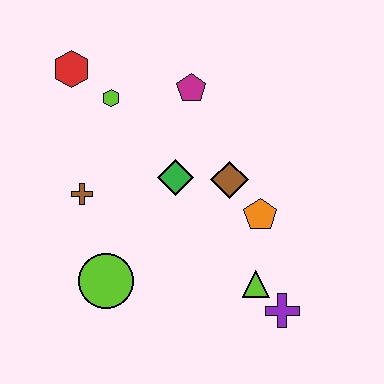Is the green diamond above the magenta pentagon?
No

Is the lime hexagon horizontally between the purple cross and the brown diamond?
No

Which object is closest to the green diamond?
The brown diamond is closest to the green diamond.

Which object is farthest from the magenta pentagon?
The purple cross is farthest from the magenta pentagon.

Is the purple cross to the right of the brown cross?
Yes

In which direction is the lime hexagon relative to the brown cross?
The lime hexagon is above the brown cross.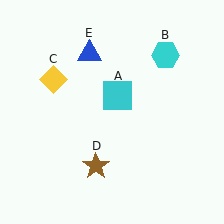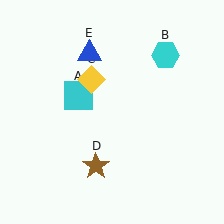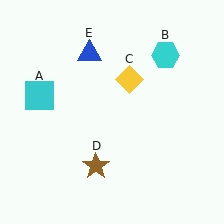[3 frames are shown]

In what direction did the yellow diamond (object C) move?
The yellow diamond (object C) moved right.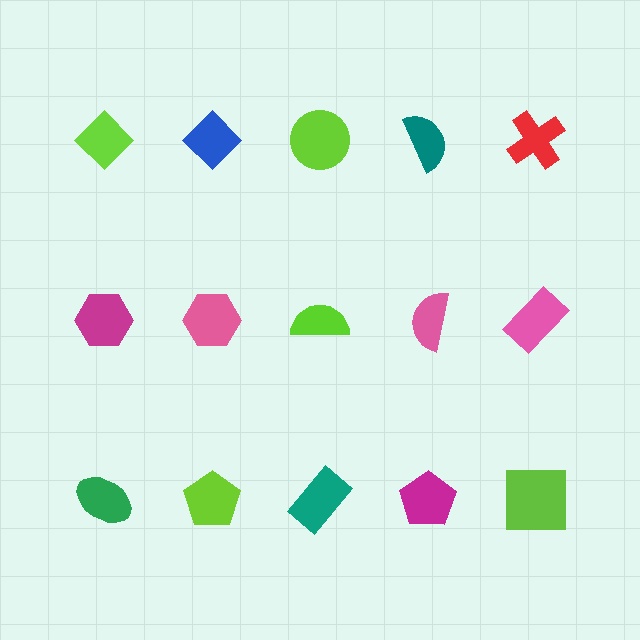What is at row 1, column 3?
A lime circle.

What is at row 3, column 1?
A green ellipse.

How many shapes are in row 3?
5 shapes.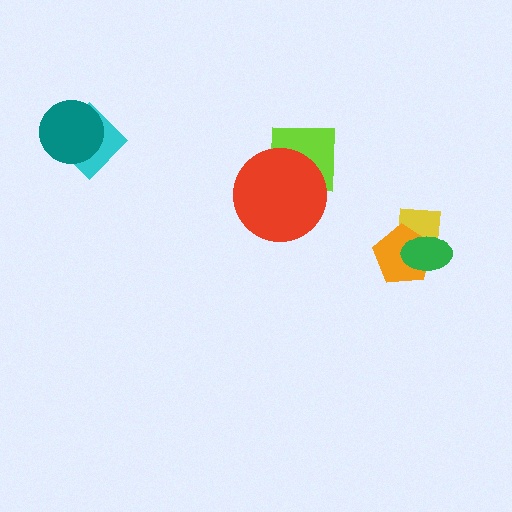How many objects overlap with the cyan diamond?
1 object overlaps with the cyan diamond.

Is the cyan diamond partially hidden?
Yes, it is partially covered by another shape.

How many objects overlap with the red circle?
1 object overlaps with the red circle.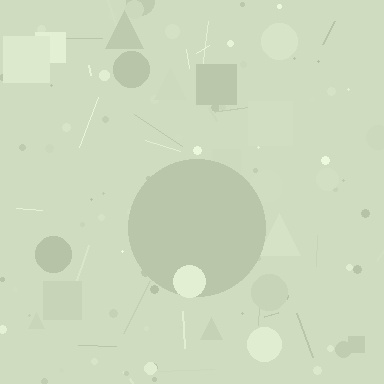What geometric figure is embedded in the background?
A circle is embedded in the background.